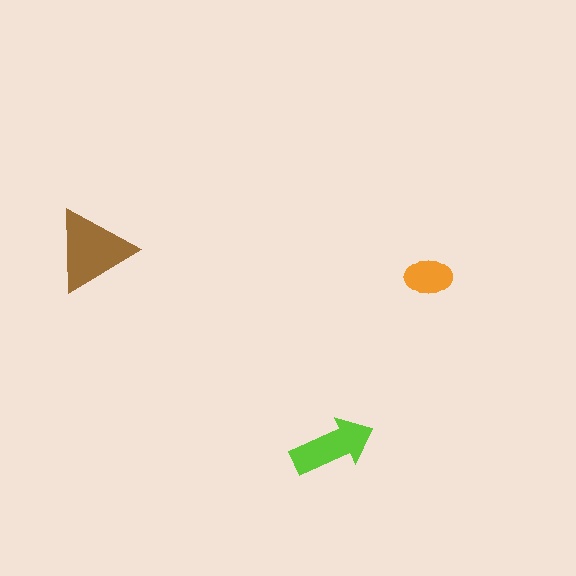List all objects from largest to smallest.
The brown triangle, the lime arrow, the orange ellipse.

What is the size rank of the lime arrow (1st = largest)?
2nd.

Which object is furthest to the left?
The brown triangle is leftmost.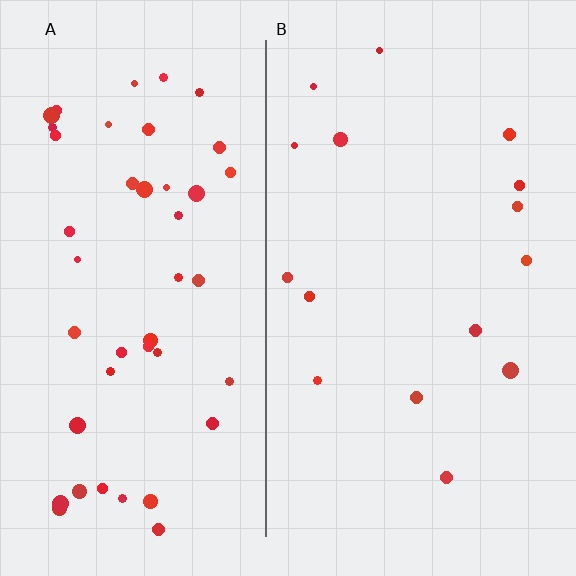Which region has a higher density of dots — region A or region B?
A (the left).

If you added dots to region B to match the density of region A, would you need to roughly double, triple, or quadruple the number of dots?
Approximately triple.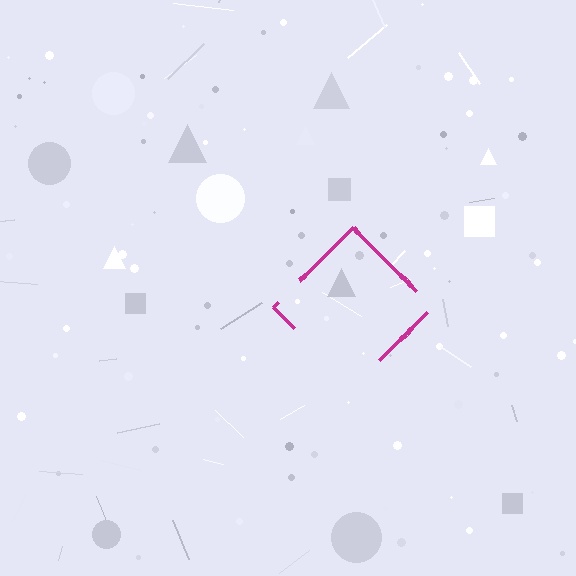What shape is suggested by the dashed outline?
The dashed outline suggests a diamond.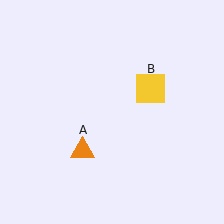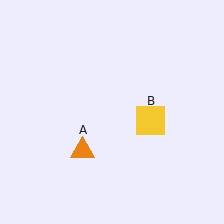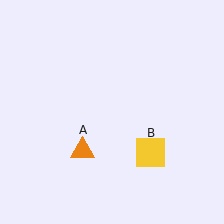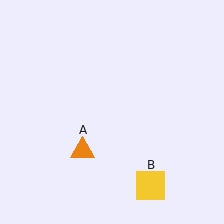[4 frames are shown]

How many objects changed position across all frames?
1 object changed position: yellow square (object B).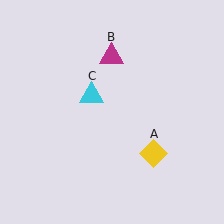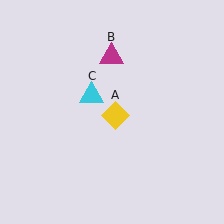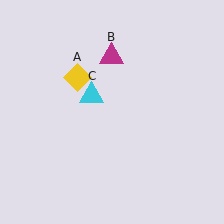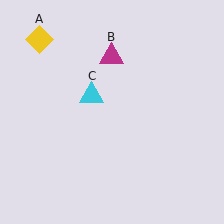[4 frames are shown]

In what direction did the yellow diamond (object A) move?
The yellow diamond (object A) moved up and to the left.